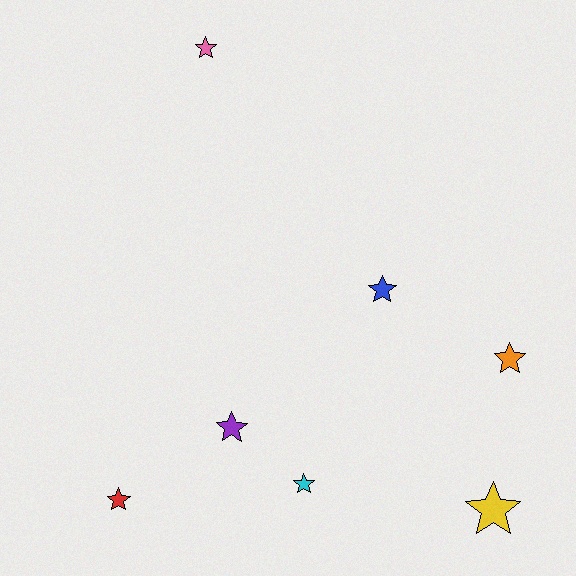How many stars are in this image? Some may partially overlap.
There are 7 stars.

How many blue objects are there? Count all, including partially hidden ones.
There is 1 blue object.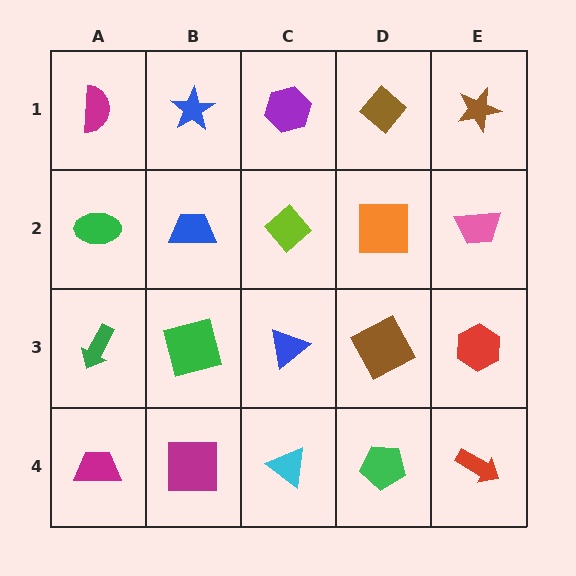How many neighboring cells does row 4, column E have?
2.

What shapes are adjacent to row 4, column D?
A brown square (row 3, column D), a cyan triangle (row 4, column C), a red arrow (row 4, column E).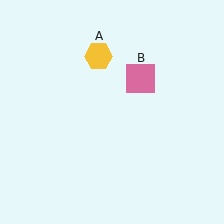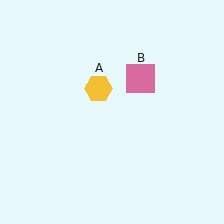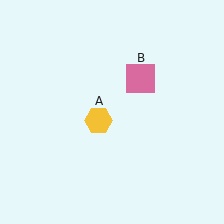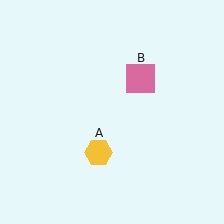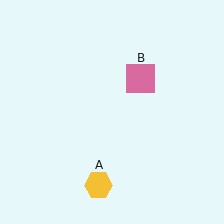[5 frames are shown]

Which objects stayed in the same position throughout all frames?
Pink square (object B) remained stationary.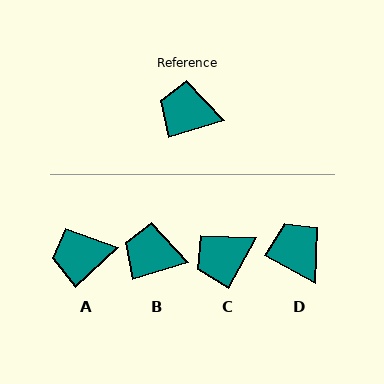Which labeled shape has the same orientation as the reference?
B.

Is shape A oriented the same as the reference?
No, it is off by about 27 degrees.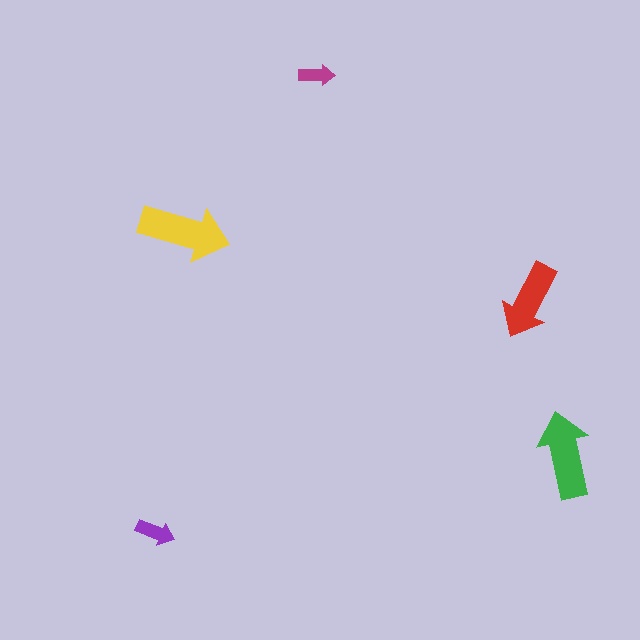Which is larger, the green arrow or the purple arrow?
The green one.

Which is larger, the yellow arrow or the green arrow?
The yellow one.